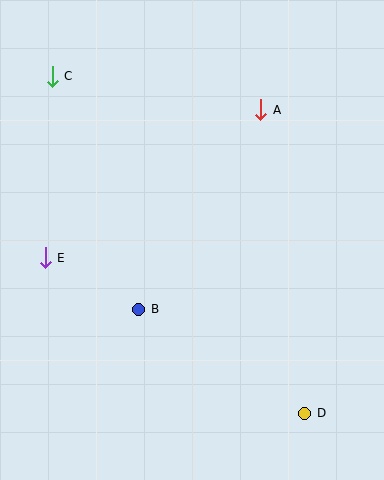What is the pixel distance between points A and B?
The distance between A and B is 234 pixels.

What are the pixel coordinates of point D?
Point D is at (305, 413).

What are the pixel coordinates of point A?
Point A is at (261, 110).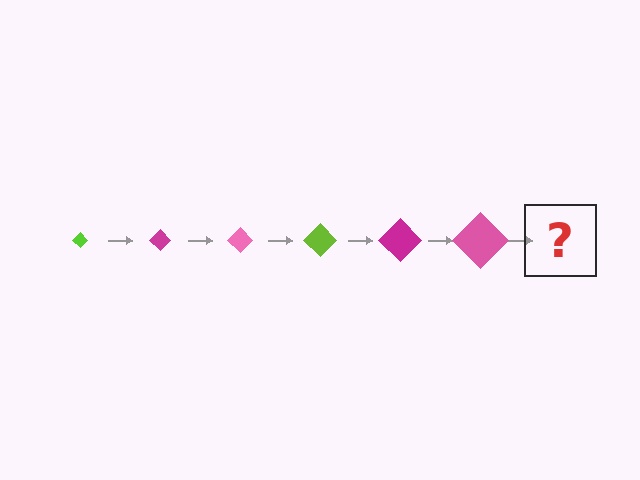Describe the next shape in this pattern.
It should be a lime diamond, larger than the previous one.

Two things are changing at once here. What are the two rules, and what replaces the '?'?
The two rules are that the diamond grows larger each step and the color cycles through lime, magenta, and pink. The '?' should be a lime diamond, larger than the previous one.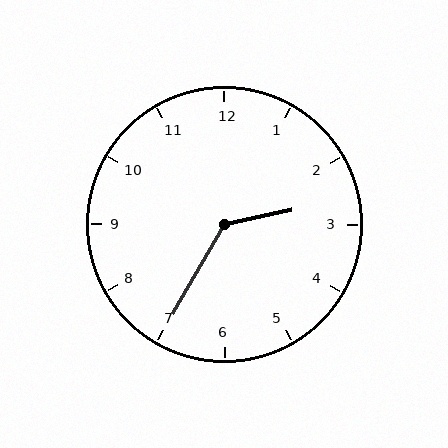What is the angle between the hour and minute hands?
Approximately 132 degrees.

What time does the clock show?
2:35.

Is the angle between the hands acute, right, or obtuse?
It is obtuse.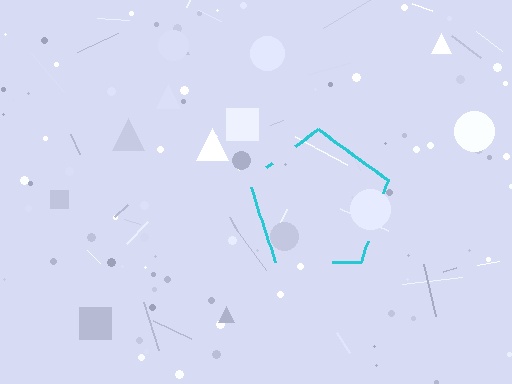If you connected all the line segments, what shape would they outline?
They would outline a pentagon.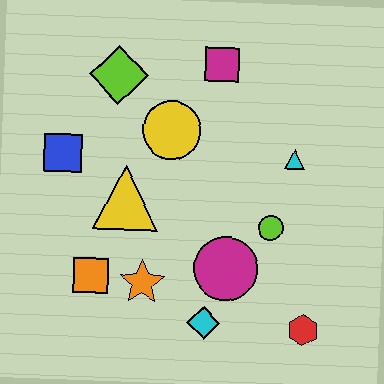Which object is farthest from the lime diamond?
The red hexagon is farthest from the lime diamond.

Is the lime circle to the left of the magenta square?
No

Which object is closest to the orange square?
The orange star is closest to the orange square.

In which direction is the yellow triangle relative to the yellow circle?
The yellow triangle is below the yellow circle.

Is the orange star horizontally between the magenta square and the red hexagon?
No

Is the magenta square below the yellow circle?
No